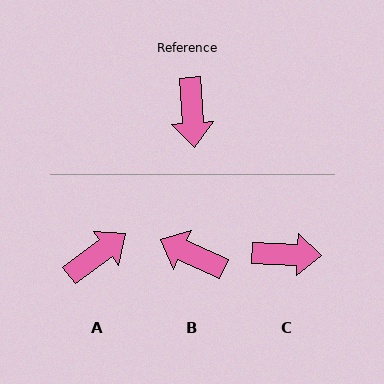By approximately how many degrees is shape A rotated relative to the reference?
Approximately 123 degrees counter-clockwise.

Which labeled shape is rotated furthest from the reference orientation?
A, about 123 degrees away.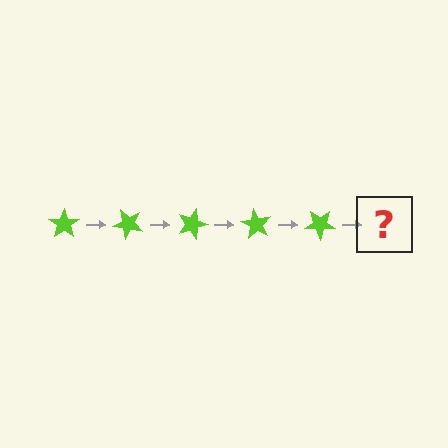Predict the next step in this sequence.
The next step is a lime star rotated 225 degrees.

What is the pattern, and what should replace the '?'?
The pattern is that the star rotates 45 degrees each step. The '?' should be a lime star rotated 225 degrees.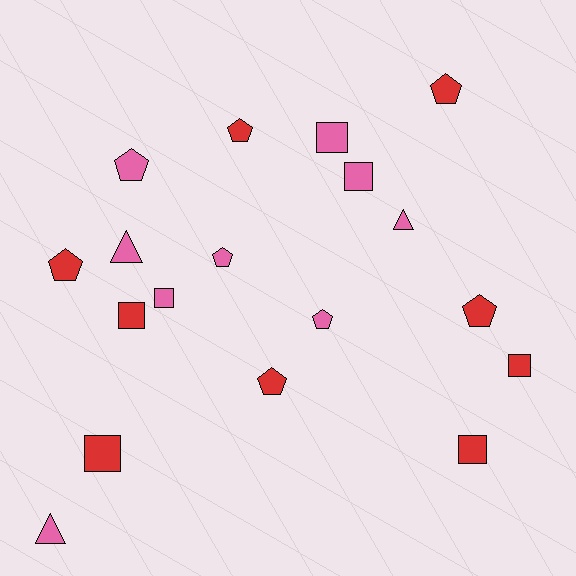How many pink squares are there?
There are 3 pink squares.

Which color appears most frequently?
Pink, with 9 objects.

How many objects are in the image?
There are 18 objects.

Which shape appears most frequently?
Pentagon, with 8 objects.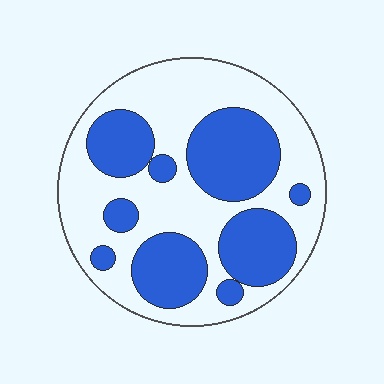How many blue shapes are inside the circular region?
9.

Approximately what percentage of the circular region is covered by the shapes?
Approximately 40%.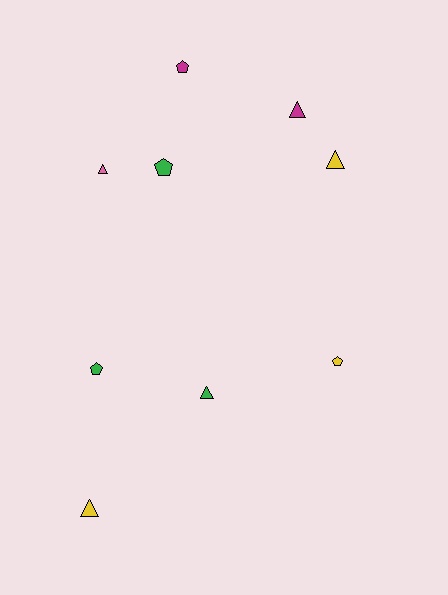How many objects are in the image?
There are 9 objects.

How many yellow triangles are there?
There are 2 yellow triangles.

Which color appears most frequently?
Yellow, with 3 objects.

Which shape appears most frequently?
Triangle, with 5 objects.